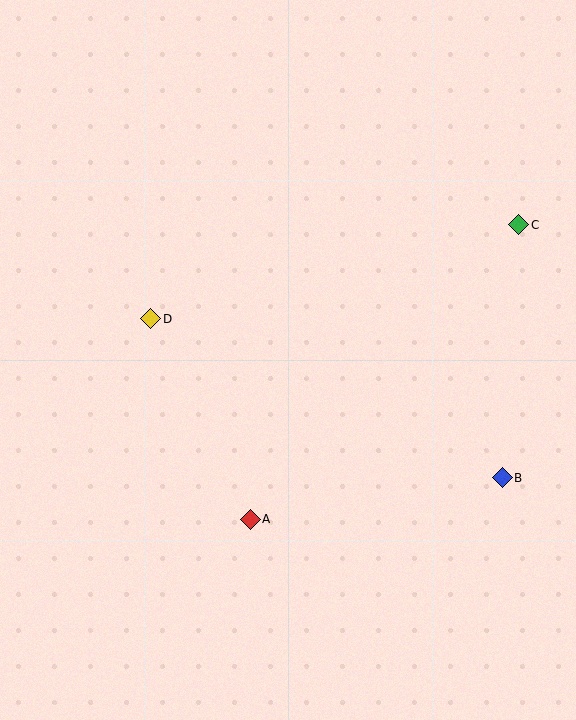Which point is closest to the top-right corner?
Point C is closest to the top-right corner.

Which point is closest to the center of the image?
Point D at (151, 319) is closest to the center.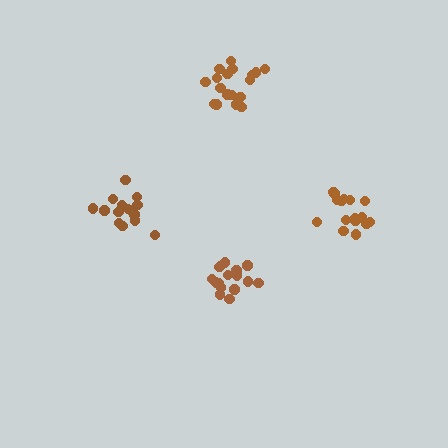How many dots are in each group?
Group 1: 16 dots, Group 2: 16 dots, Group 3: 15 dots, Group 4: 18 dots (65 total).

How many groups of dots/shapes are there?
There are 4 groups.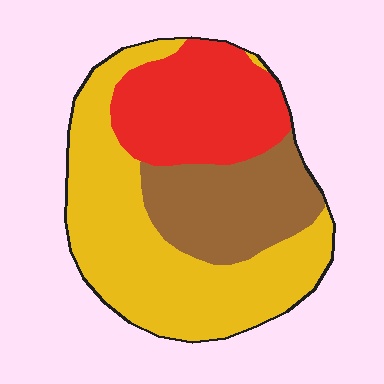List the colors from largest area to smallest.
From largest to smallest: yellow, red, brown.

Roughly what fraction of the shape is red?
Red takes up between a sixth and a third of the shape.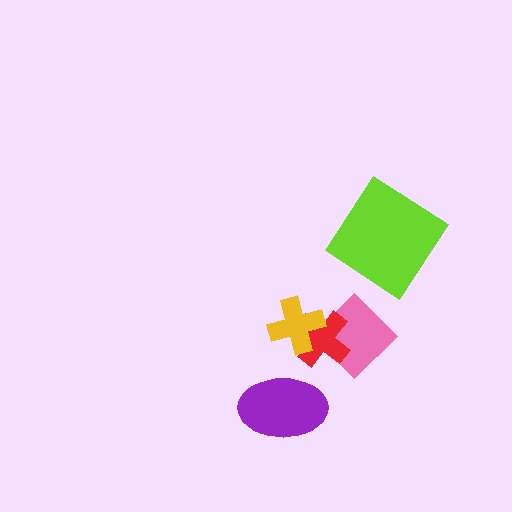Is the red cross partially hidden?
Yes, it is partially covered by another shape.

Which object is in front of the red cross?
The yellow cross is in front of the red cross.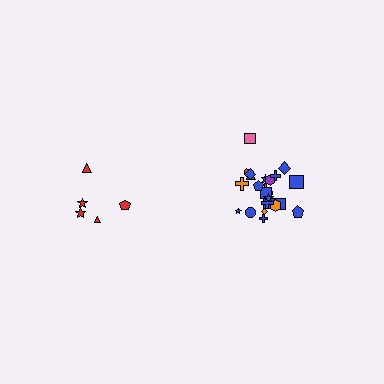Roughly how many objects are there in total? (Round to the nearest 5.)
Roughly 30 objects in total.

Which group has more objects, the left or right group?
The right group.